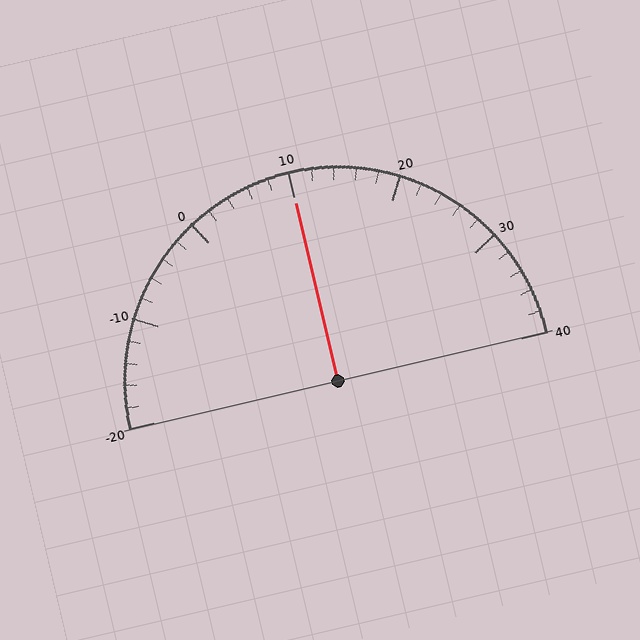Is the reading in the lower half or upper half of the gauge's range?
The reading is in the upper half of the range (-20 to 40).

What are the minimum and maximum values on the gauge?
The gauge ranges from -20 to 40.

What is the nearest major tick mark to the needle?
The nearest major tick mark is 10.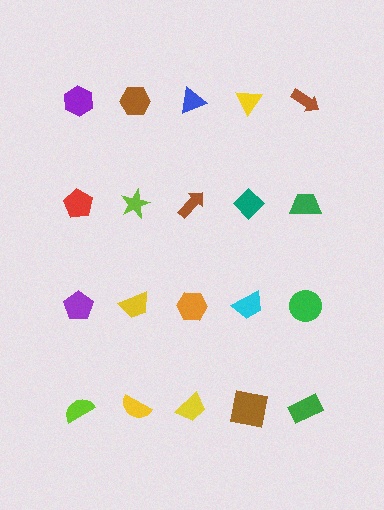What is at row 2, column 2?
A lime star.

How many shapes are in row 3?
5 shapes.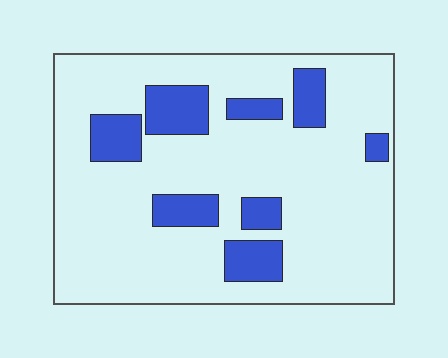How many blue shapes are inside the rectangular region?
8.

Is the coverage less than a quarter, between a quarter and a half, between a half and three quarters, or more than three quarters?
Less than a quarter.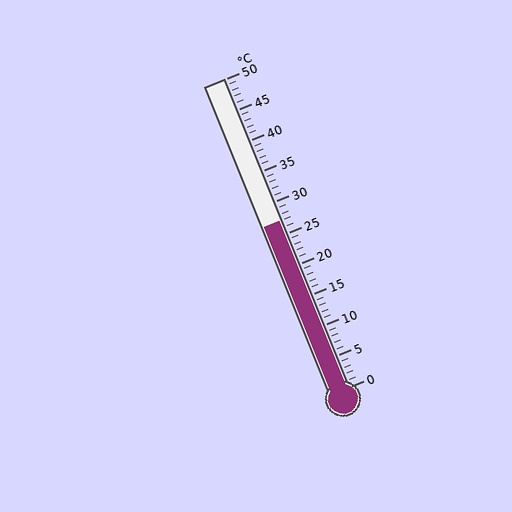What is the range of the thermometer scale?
The thermometer scale ranges from 0°C to 50°C.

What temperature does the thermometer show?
The thermometer shows approximately 27°C.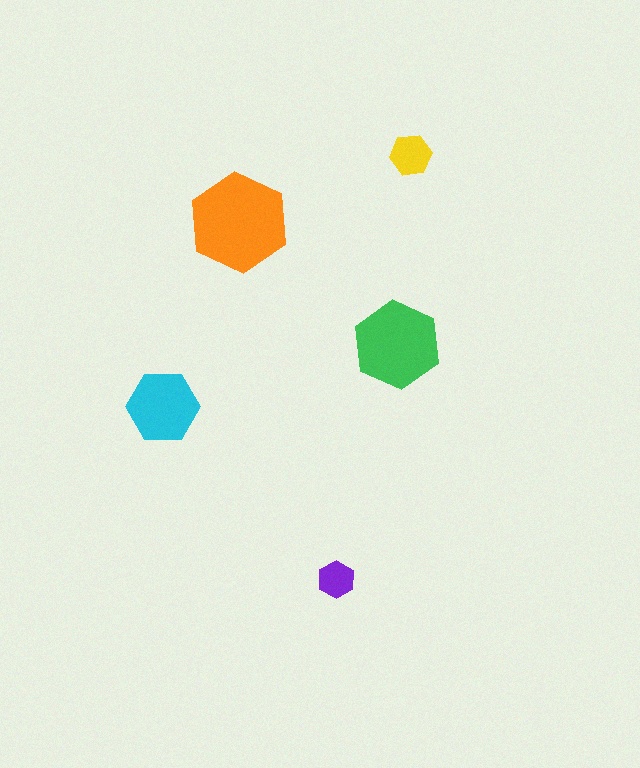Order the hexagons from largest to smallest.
the orange one, the green one, the cyan one, the yellow one, the purple one.